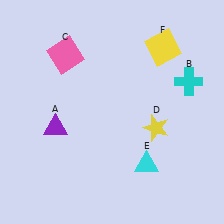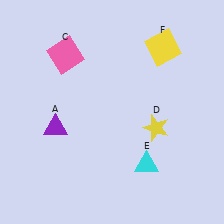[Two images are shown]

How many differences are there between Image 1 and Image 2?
There is 1 difference between the two images.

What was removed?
The cyan cross (B) was removed in Image 2.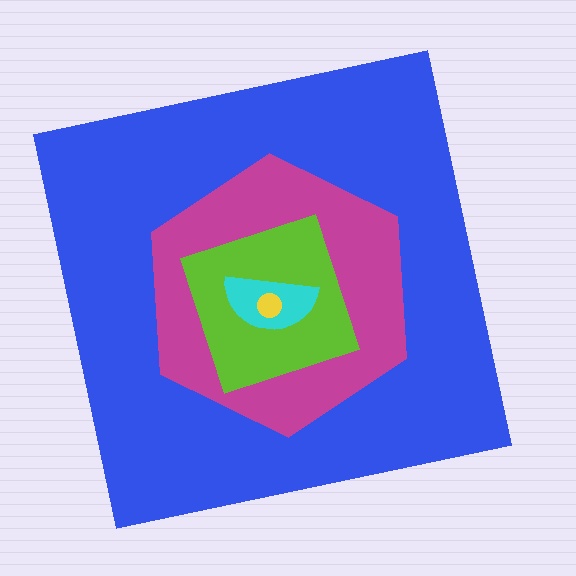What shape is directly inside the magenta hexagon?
The lime diamond.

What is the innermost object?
The yellow circle.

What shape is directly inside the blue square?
The magenta hexagon.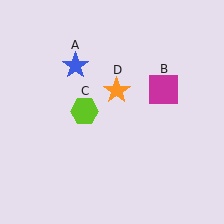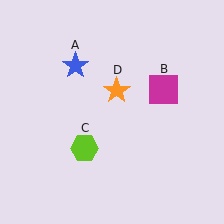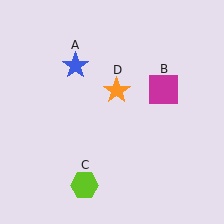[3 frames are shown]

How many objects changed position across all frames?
1 object changed position: lime hexagon (object C).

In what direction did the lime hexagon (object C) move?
The lime hexagon (object C) moved down.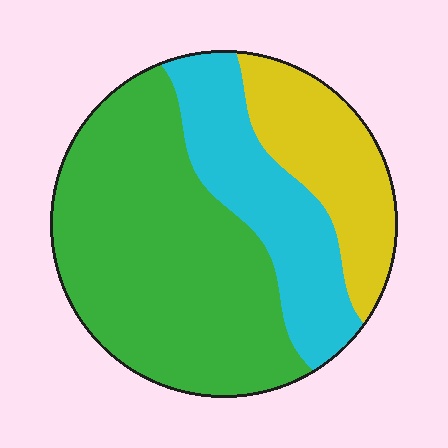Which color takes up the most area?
Green, at roughly 55%.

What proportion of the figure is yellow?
Yellow covers roughly 20% of the figure.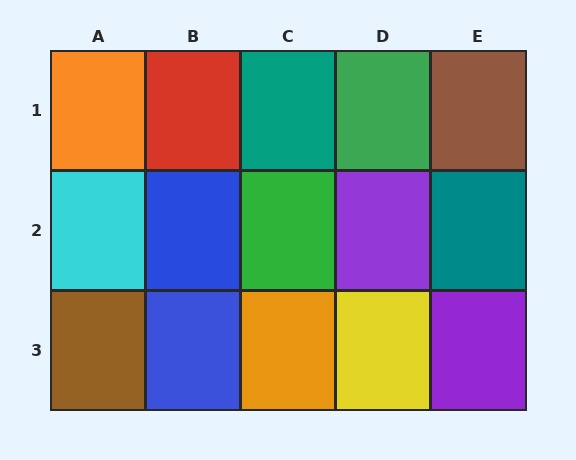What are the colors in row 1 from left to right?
Orange, red, teal, green, brown.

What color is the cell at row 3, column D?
Yellow.